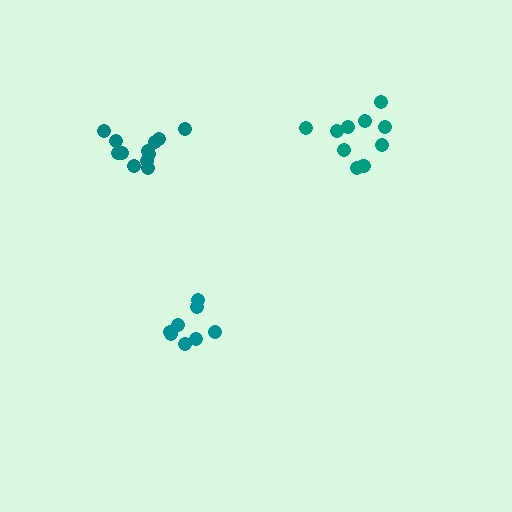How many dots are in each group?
Group 1: 12 dots, Group 2: 10 dots, Group 3: 8 dots (30 total).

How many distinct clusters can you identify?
There are 3 distinct clusters.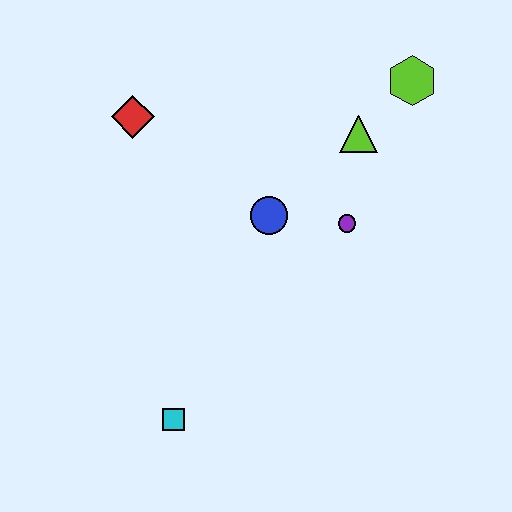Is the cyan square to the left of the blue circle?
Yes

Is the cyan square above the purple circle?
No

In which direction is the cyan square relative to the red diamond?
The cyan square is below the red diamond.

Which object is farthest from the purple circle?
The cyan square is farthest from the purple circle.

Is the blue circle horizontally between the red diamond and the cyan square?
No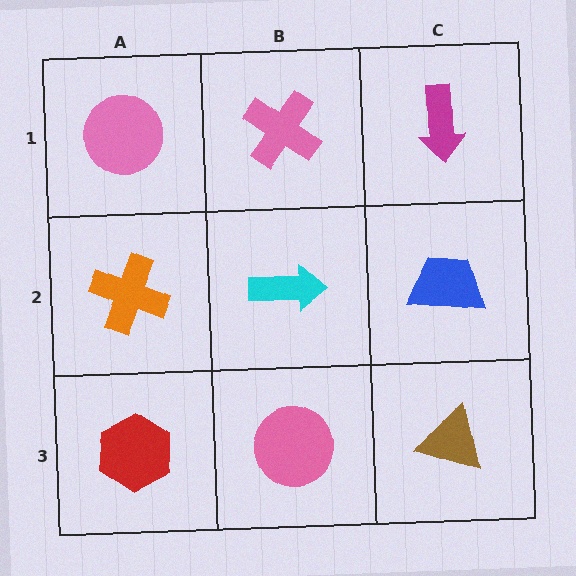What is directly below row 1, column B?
A cyan arrow.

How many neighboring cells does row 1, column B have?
3.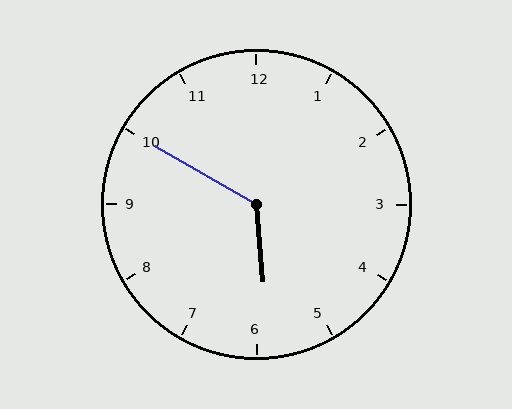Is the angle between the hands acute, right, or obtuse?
It is obtuse.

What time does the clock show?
5:50.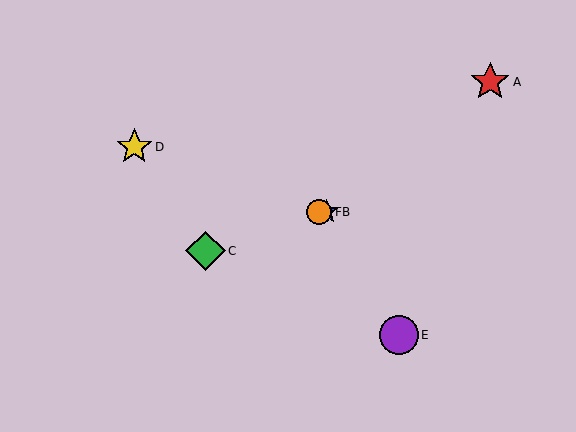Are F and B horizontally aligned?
Yes, both are at y≈212.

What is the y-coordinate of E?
Object E is at y≈335.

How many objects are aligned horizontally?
2 objects (B, F) are aligned horizontally.